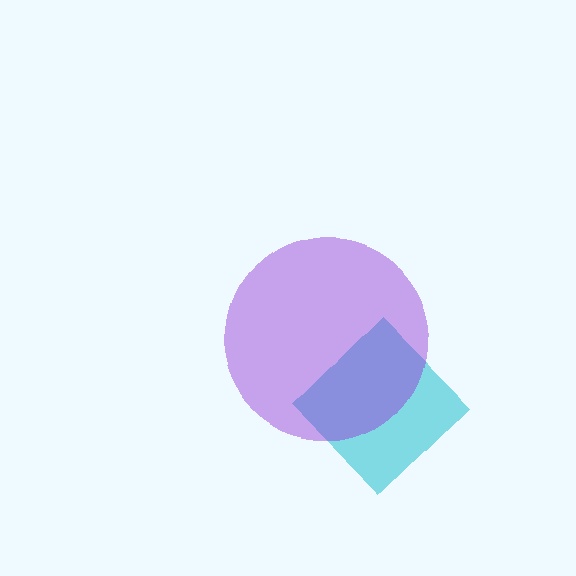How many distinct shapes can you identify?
There are 2 distinct shapes: a cyan diamond, a purple circle.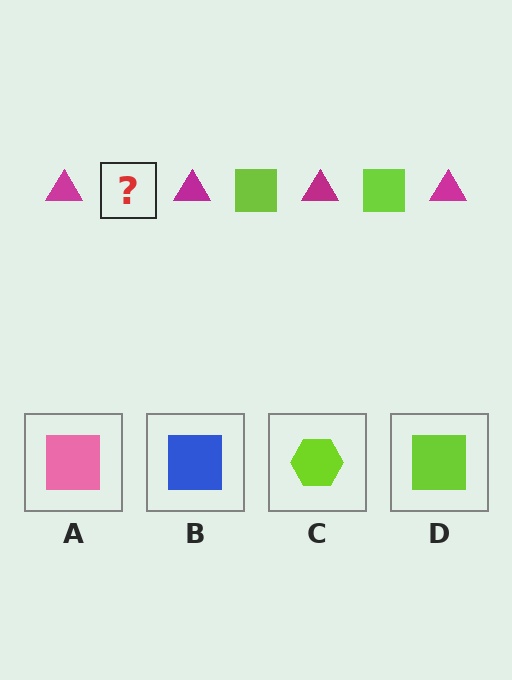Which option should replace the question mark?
Option D.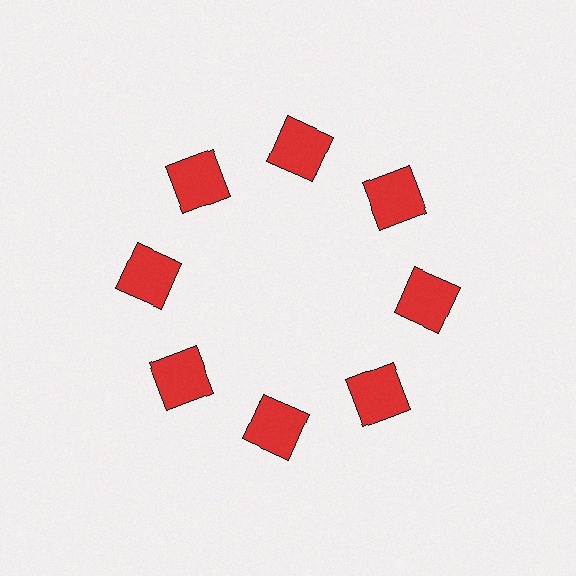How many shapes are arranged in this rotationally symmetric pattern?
There are 8 shapes, arranged in 8 groups of 1.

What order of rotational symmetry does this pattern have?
This pattern has 8-fold rotational symmetry.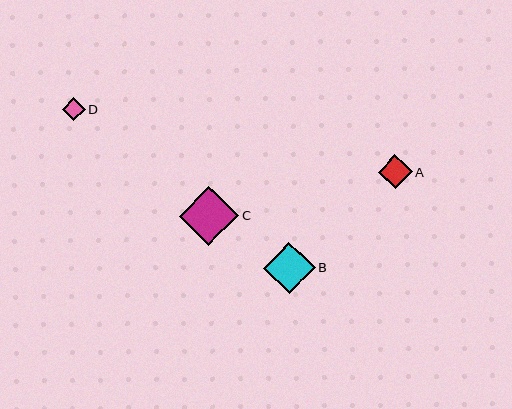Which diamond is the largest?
Diamond C is the largest with a size of approximately 60 pixels.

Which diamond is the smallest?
Diamond D is the smallest with a size of approximately 23 pixels.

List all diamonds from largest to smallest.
From largest to smallest: C, B, A, D.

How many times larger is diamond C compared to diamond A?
Diamond C is approximately 1.7 times the size of diamond A.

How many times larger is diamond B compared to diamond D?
Diamond B is approximately 2.2 times the size of diamond D.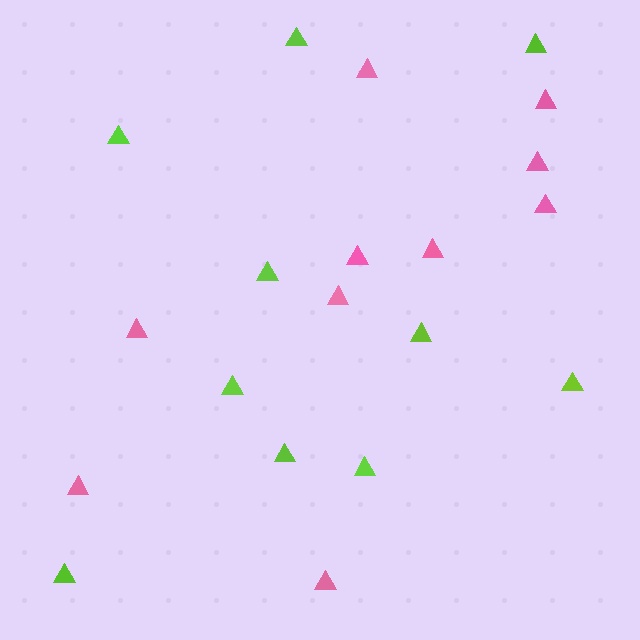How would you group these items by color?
There are 2 groups: one group of lime triangles (10) and one group of pink triangles (10).